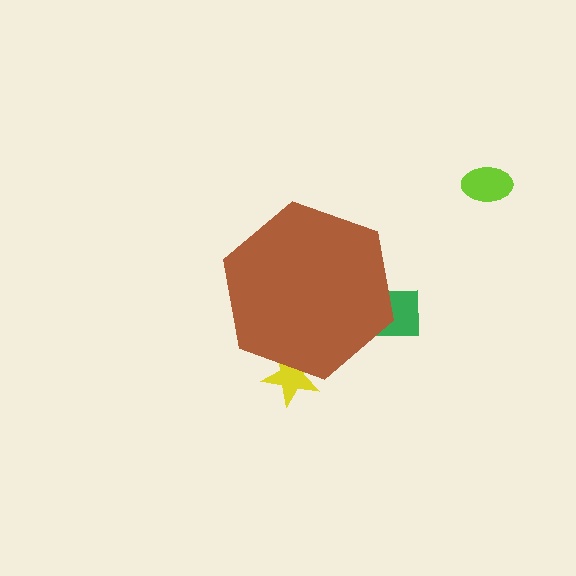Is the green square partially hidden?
Yes, the green square is partially hidden behind the brown hexagon.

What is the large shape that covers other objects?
A brown hexagon.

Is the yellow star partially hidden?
Yes, the yellow star is partially hidden behind the brown hexagon.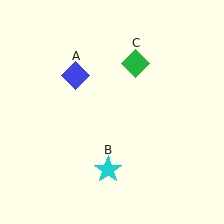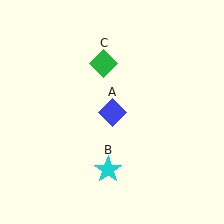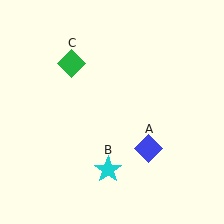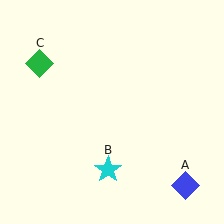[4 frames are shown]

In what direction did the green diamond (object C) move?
The green diamond (object C) moved left.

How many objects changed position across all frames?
2 objects changed position: blue diamond (object A), green diamond (object C).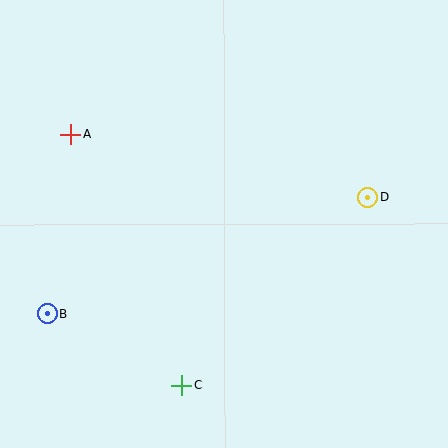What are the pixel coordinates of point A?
Point A is at (70, 134).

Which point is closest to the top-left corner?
Point A is closest to the top-left corner.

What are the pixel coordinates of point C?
Point C is at (182, 385).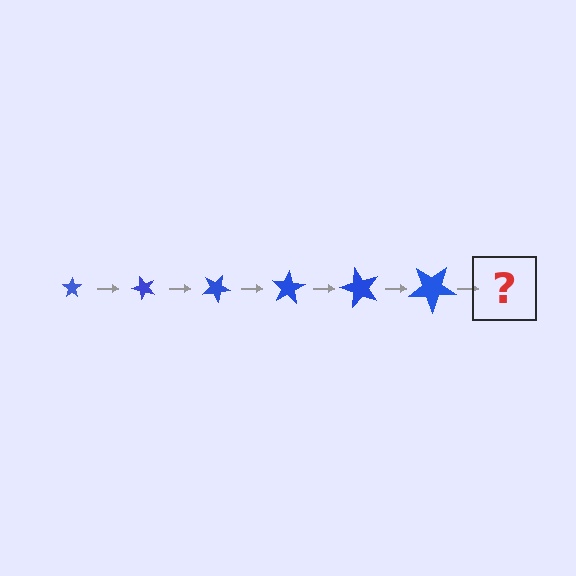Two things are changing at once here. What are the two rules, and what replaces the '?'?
The two rules are that the star grows larger each step and it rotates 50 degrees each step. The '?' should be a star, larger than the previous one and rotated 300 degrees from the start.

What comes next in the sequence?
The next element should be a star, larger than the previous one and rotated 300 degrees from the start.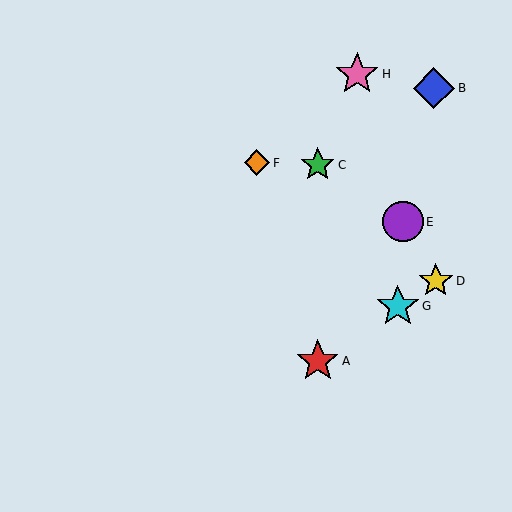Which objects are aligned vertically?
Objects A, C are aligned vertically.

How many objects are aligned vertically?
2 objects (A, C) are aligned vertically.